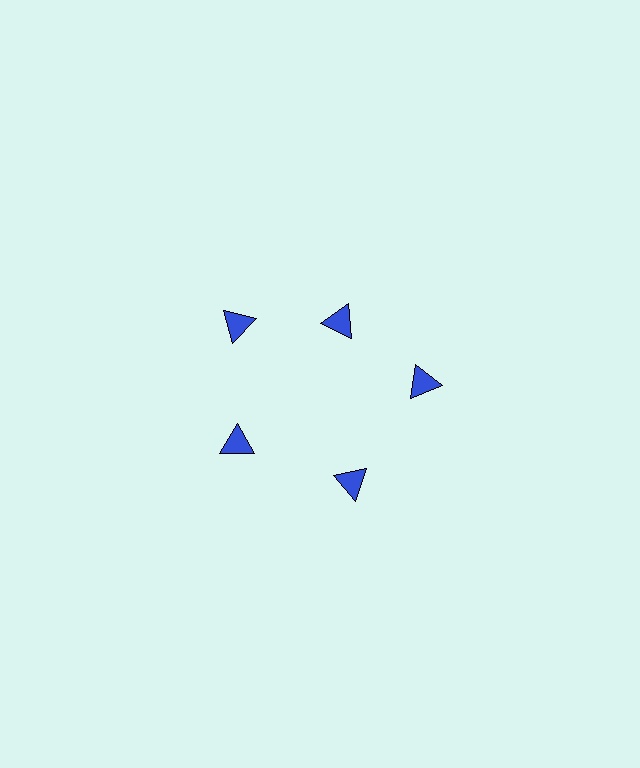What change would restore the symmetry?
The symmetry would be restored by moving it outward, back onto the ring so that all 5 triangles sit at equal angles and equal distance from the center.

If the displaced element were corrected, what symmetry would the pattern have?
It would have 5-fold rotational symmetry — the pattern would map onto itself every 72 degrees.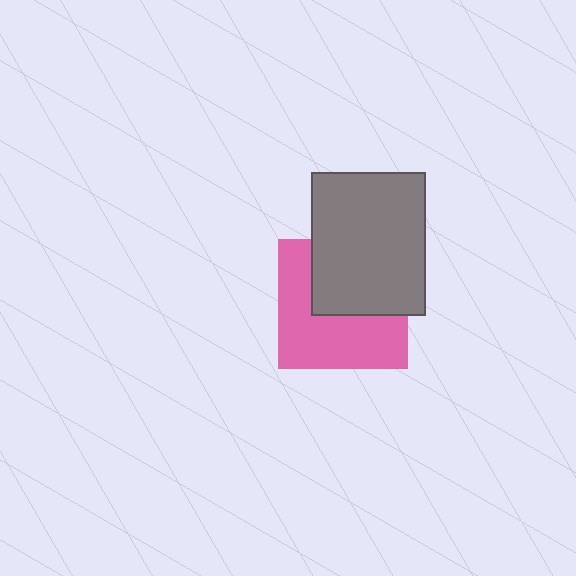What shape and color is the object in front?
The object in front is a gray rectangle.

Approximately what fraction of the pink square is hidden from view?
Roughly 43% of the pink square is hidden behind the gray rectangle.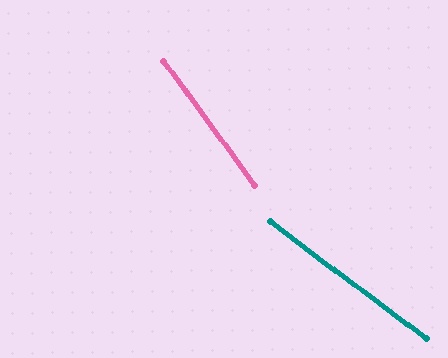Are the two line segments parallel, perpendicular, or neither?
Neither parallel nor perpendicular — they differ by about 17°.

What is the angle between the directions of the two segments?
Approximately 17 degrees.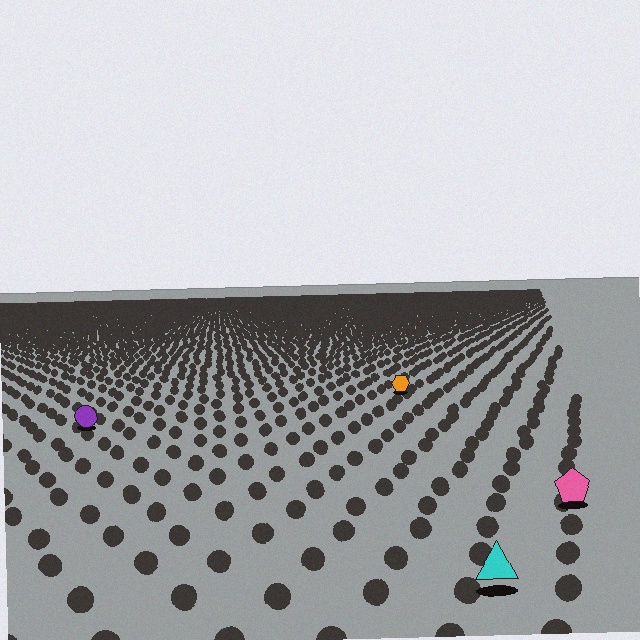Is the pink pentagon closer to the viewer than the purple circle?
Yes. The pink pentagon is closer — you can tell from the texture gradient: the ground texture is coarser near it.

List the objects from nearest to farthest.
From nearest to farthest: the cyan triangle, the pink pentagon, the purple circle, the orange hexagon.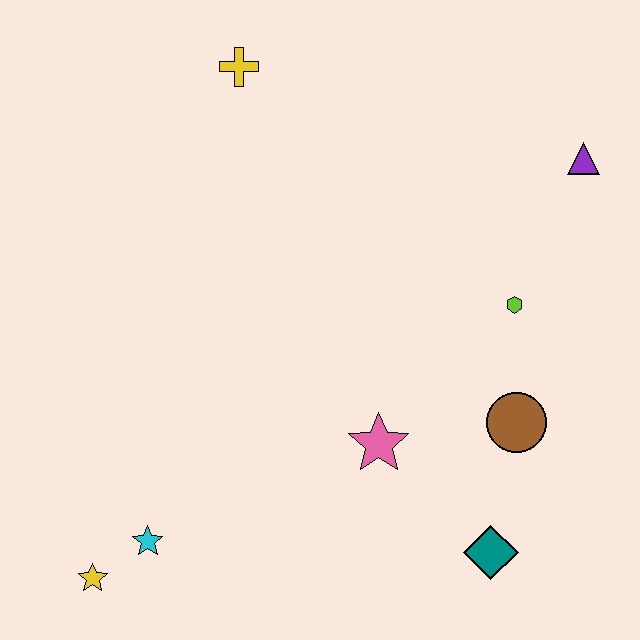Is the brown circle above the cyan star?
Yes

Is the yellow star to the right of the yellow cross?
No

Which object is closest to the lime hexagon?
The brown circle is closest to the lime hexagon.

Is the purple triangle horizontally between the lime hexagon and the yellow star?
No